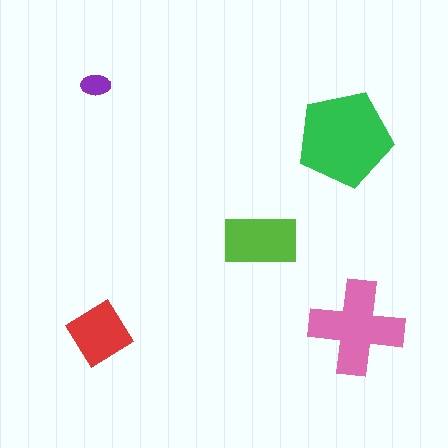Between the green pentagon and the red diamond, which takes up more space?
The green pentagon.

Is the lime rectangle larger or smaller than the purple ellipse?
Larger.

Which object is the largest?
The green pentagon.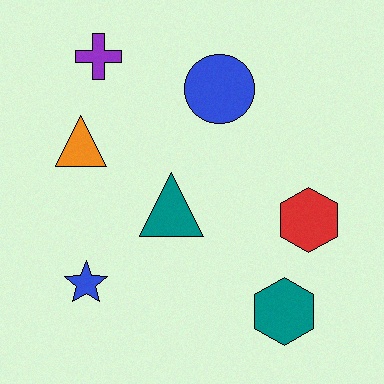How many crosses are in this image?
There is 1 cross.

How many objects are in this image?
There are 7 objects.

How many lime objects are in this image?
There are no lime objects.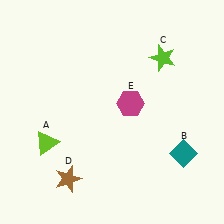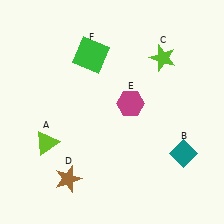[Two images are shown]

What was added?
A green square (F) was added in Image 2.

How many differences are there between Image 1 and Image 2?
There is 1 difference between the two images.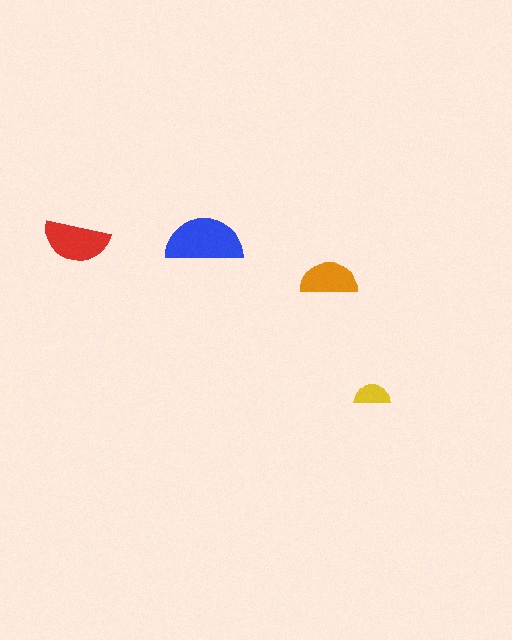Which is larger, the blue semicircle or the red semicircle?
The blue one.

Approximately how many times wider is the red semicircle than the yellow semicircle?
About 2 times wider.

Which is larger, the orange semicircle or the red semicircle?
The red one.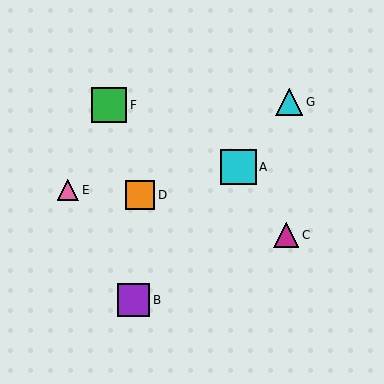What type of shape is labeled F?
Shape F is a green square.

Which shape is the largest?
The cyan square (labeled A) is the largest.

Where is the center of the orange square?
The center of the orange square is at (140, 195).